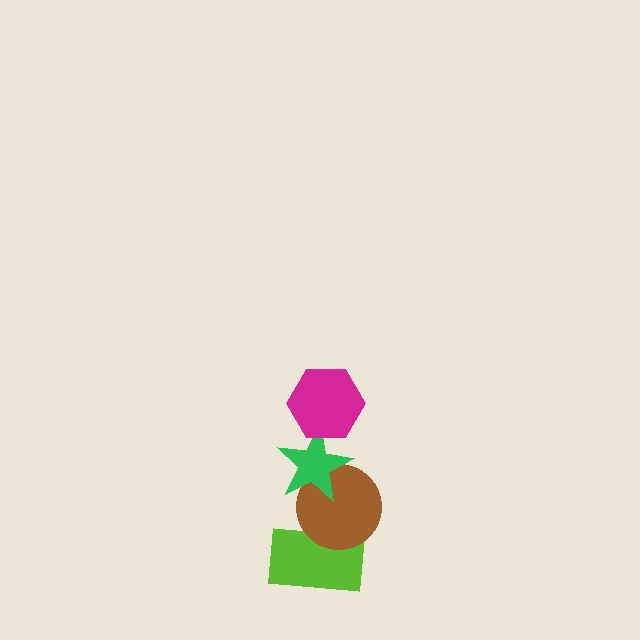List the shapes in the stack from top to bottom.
From top to bottom: the magenta hexagon, the green star, the brown circle, the lime rectangle.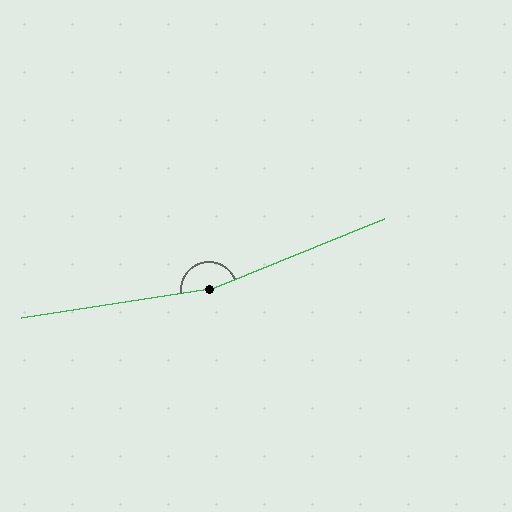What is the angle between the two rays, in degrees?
Approximately 166 degrees.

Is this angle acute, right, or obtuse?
It is obtuse.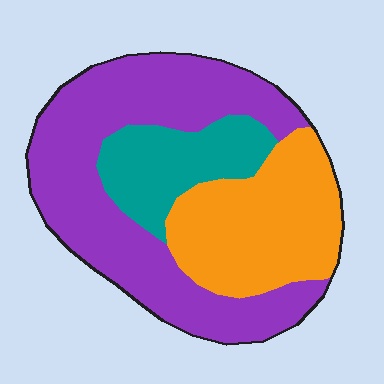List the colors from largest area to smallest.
From largest to smallest: purple, orange, teal.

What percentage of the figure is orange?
Orange takes up between a quarter and a half of the figure.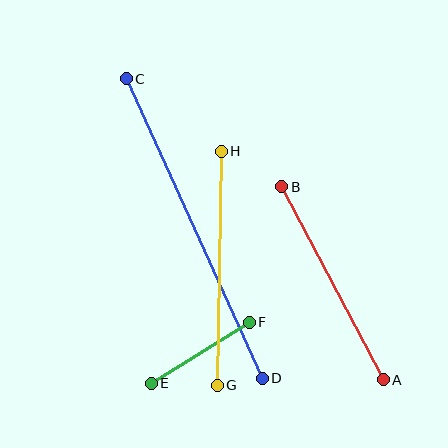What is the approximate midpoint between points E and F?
The midpoint is at approximately (200, 353) pixels.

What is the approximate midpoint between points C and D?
The midpoint is at approximately (194, 229) pixels.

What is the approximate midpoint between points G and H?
The midpoint is at approximately (219, 268) pixels.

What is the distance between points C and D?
The distance is approximately 329 pixels.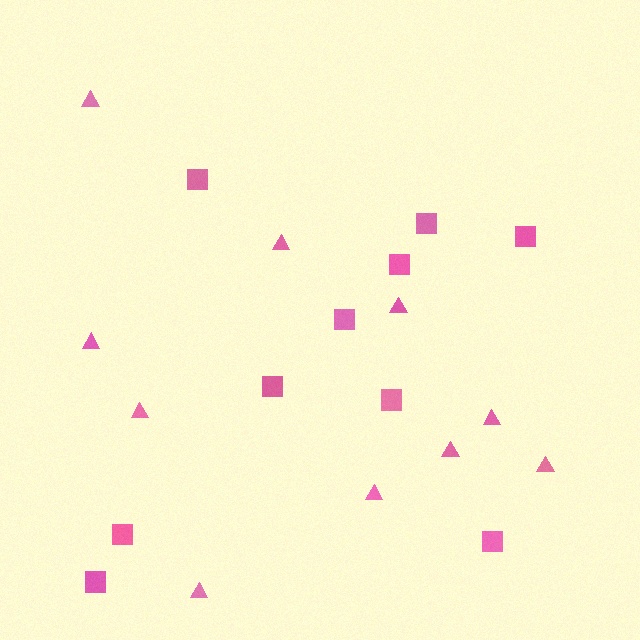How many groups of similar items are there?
There are 2 groups: one group of triangles (10) and one group of squares (10).